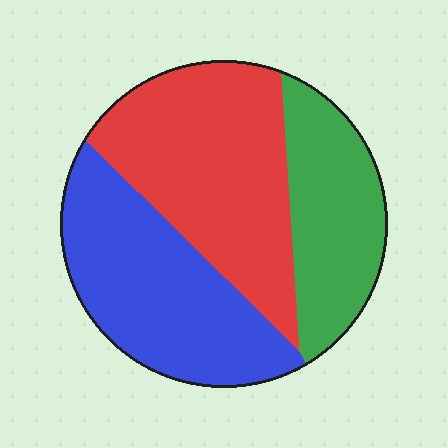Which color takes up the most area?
Red, at roughly 40%.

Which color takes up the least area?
Green, at roughly 25%.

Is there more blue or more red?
Red.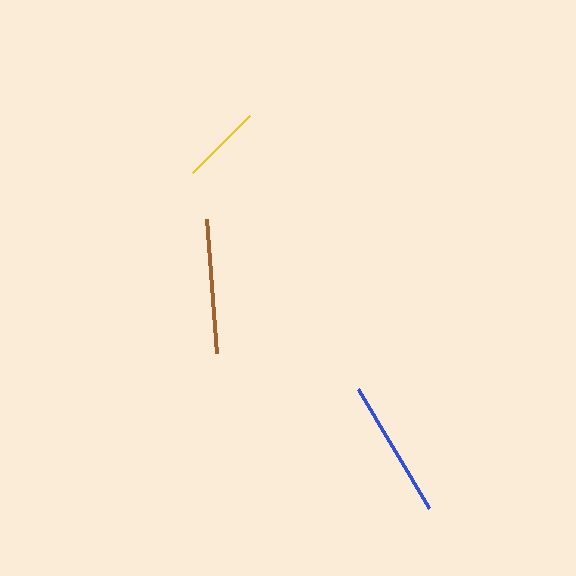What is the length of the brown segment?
The brown segment is approximately 134 pixels long.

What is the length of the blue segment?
The blue segment is approximately 139 pixels long.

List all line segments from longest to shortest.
From longest to shortest: blue, brown, yellow.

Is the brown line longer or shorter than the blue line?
The blue line is longer than the brown line.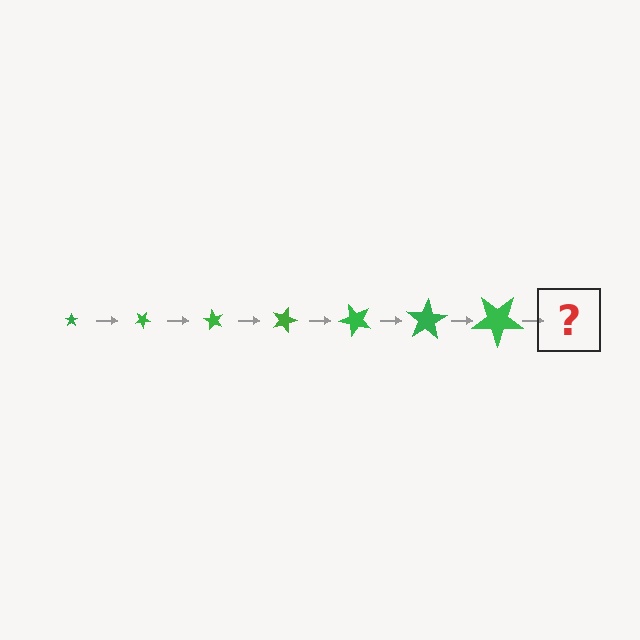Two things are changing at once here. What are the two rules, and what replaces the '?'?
The two rules are that the star grows larger each step and it rotates 30 degrees each step. The '?' should be a star, larger than the previous one and rotated 210 degrees from the start.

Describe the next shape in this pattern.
It should be a star, larger than the previous one and rotated 210 degrees from the start.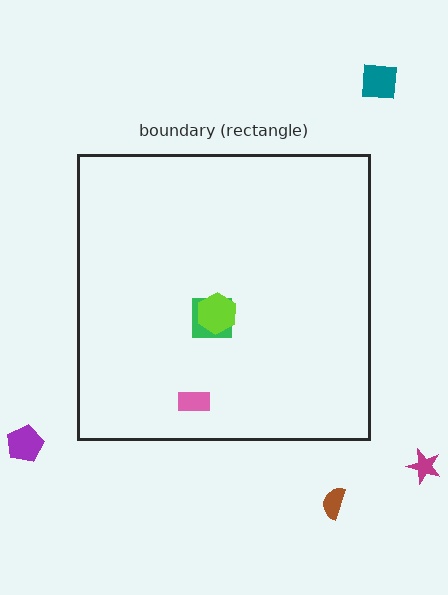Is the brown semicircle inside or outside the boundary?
Outside.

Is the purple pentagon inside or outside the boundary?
Outside.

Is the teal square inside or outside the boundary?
Outside.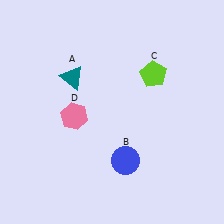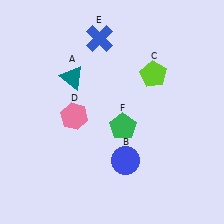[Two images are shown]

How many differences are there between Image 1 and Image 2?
There are 2 differences between the two images.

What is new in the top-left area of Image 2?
A blue cross (E) was added in the top-left area of Image 2.